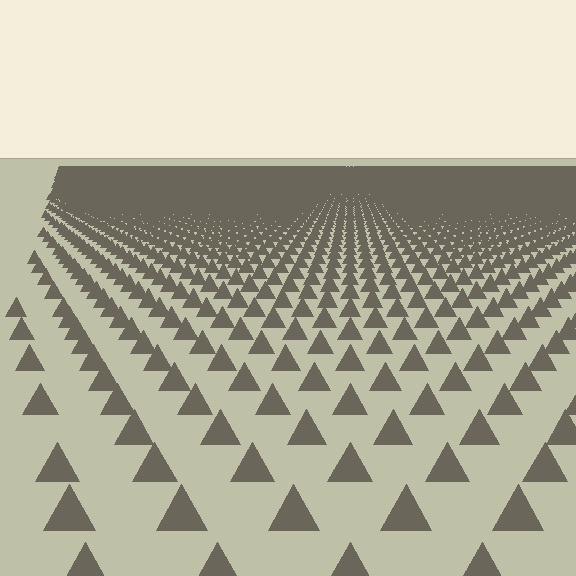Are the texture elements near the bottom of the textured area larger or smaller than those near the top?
Larger. Near the bottom, elements are closer to the viewer and appear at a bigger on-screen size.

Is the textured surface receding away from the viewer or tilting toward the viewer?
The surface is receding away from the viewer. Texture elements get smaller and denser toward the top.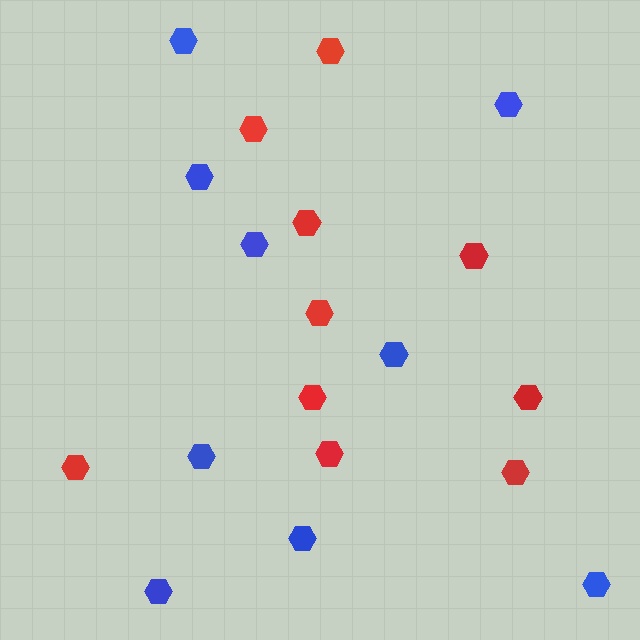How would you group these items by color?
There are 2 groups: one group of red hexagons (10) and one group of blue hexagons (9).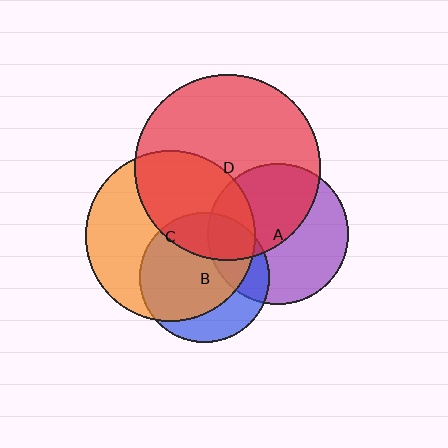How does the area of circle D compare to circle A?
Approximately 1.7 times.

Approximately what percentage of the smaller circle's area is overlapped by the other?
Approximately 25%.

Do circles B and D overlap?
Yes.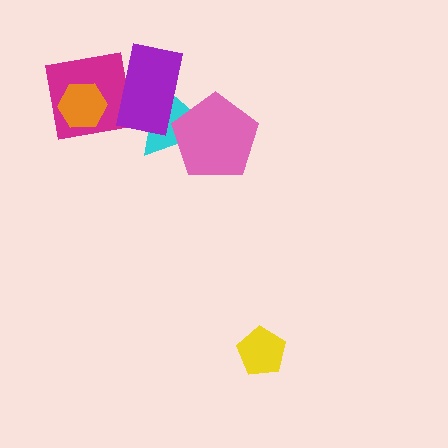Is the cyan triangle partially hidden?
Yes, it is partially covered by another shape.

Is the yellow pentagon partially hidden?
No, no other shape covers it.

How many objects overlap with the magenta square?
2 objects overlap with the magenta square.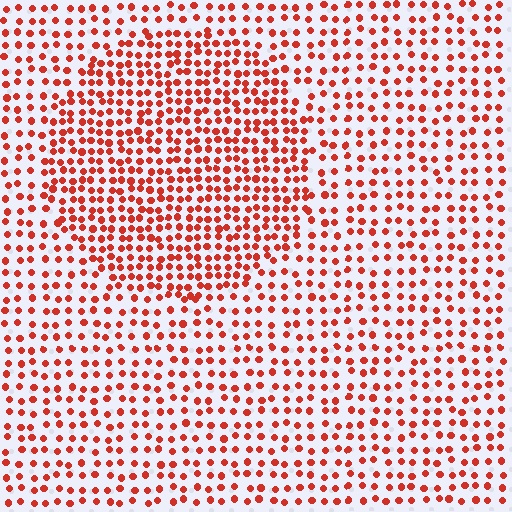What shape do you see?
I see a circle.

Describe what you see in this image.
The image contains small red elements arranged at two different densities. A circle-shaped region is visible where the elements are more densely packed than the surrounding area.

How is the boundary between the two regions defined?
The boundary is defined by a change in element density (approximately 1.7x ratio). All elements are the same color, size, and shape.